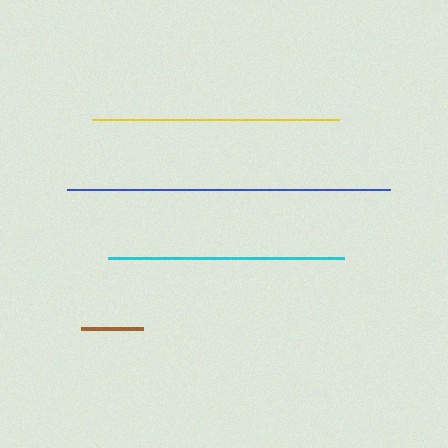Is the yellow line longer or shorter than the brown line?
The yellow line is longer than the brown line.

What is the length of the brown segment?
The brown segment is approximately 63 pixels long.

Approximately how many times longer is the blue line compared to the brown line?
The blue line is approximately 5.1 times the length of the brown line.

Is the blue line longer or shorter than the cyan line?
The blue line is longer than the cyan line.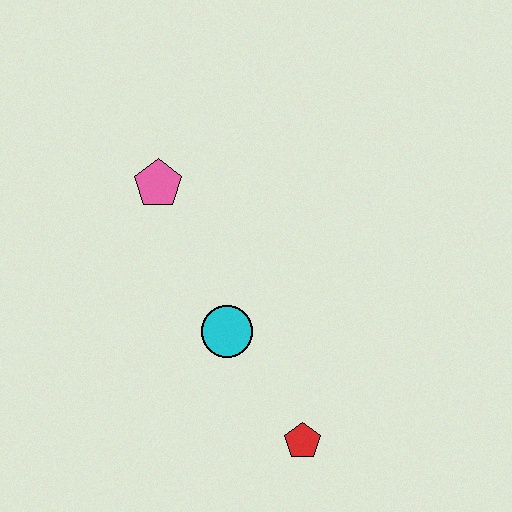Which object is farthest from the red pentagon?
The pink pentagon is farthest from the red pentagon.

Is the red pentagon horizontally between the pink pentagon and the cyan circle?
No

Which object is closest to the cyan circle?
The red pentagon is closest to the cyan circle.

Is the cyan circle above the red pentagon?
Yes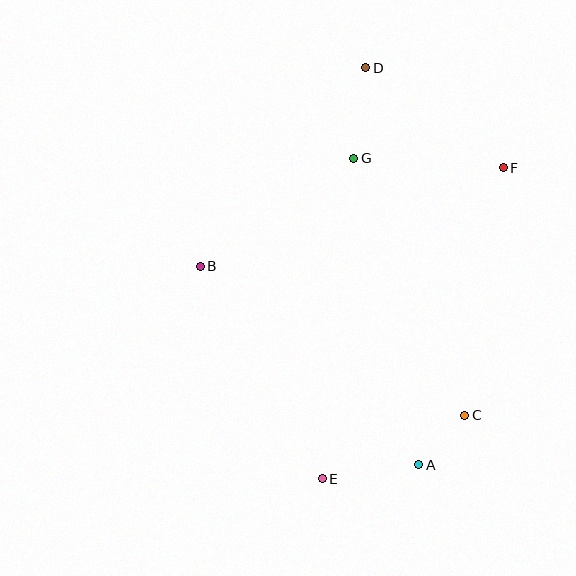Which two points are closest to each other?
Points A and C are closest to each other.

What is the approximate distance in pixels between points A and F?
The distance between A and F is approximately 309 pixels.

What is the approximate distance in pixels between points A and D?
The distance between A and D is approximately 401 pixels.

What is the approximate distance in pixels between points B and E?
The distance between B and E is approximately 245 pixels.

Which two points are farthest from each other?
Points D and E are farthest from each other.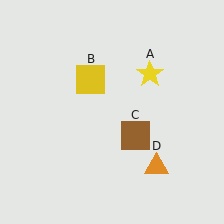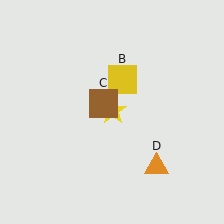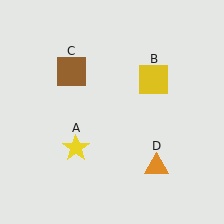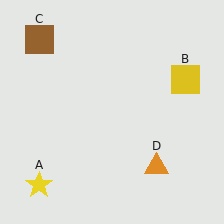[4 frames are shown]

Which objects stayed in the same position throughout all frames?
Orange triangle (object D) remained stationary.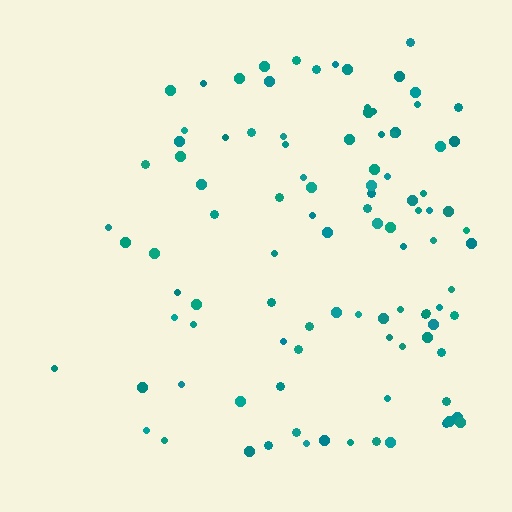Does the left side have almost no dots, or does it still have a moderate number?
Still a moderate number, just noticeably fewer than the right.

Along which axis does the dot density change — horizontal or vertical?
Horizontal.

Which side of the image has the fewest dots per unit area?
The left.